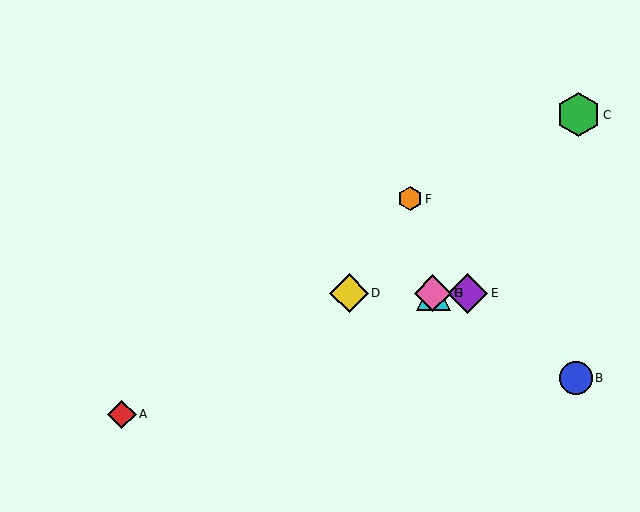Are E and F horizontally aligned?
No, E is at y≈293 and F is at y≈199.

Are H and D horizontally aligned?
Yes, both are at y≈293.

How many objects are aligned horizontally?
4 objects (D, E, G, H) are aligned horizontally.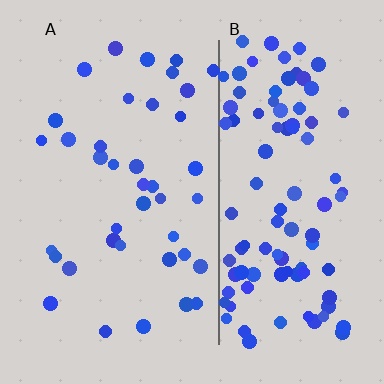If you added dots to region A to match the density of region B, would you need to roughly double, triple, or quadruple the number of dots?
Approximately triple.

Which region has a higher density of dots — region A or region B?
B (the right).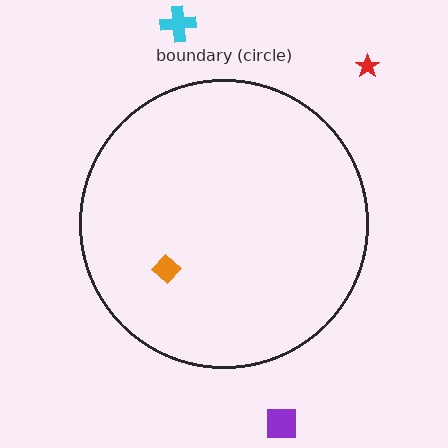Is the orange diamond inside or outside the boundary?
Inside.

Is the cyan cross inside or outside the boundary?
Outside.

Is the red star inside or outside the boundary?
Outside.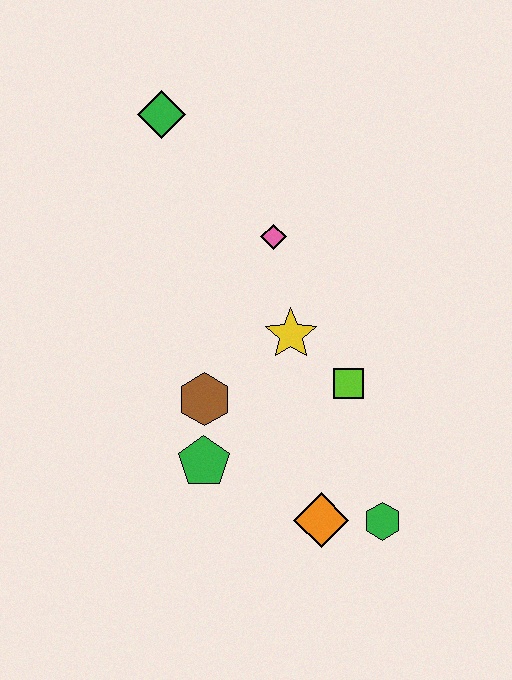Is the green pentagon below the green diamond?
Yes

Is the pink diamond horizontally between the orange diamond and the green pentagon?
Yes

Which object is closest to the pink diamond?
The yellow star is closest to the pink diamond.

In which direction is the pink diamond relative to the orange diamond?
The pink diamond is above the orange diamond.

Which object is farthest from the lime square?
The green diamond is farthest from the lime square.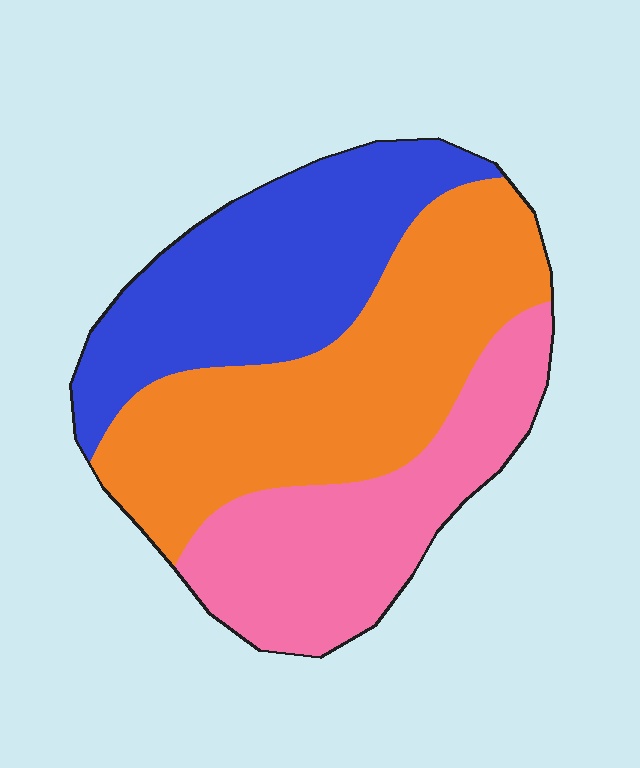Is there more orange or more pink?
Orange.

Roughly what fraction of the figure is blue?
Blue covers 31% of the figure.